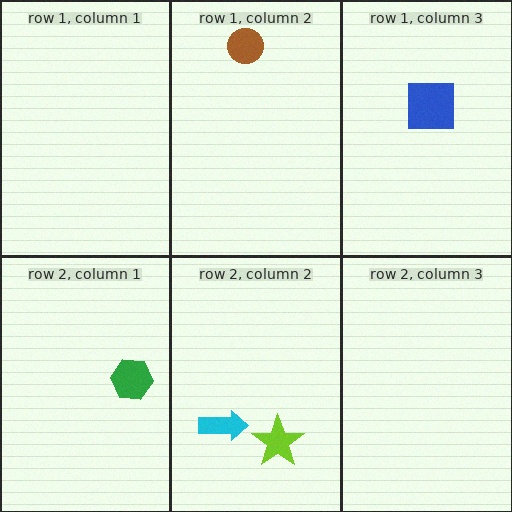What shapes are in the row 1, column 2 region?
The brown circle.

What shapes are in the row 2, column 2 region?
The lime star, the cyan arrow.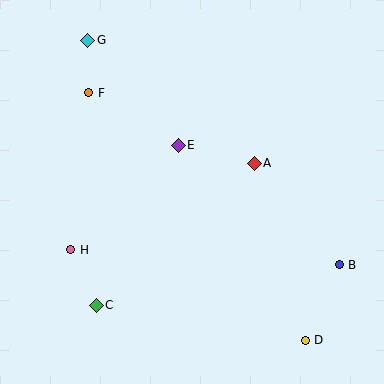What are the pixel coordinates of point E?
Point E is at (178, 145).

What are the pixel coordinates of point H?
Point H is at (71, 250).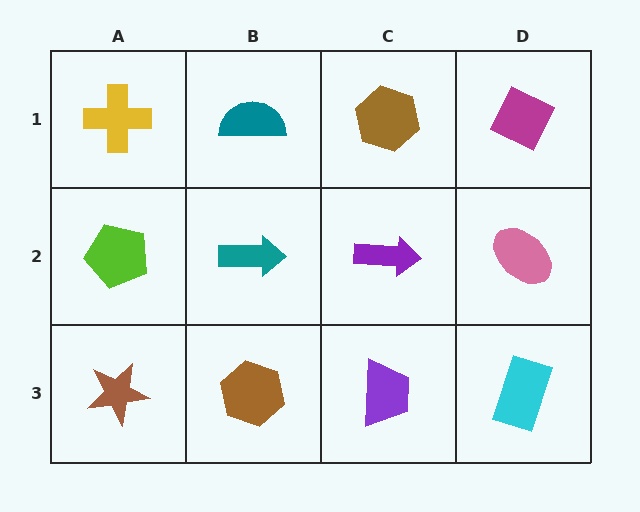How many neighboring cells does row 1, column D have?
2.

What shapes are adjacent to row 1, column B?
A teal arrow (row 2, column B), a yellow cross (row 1, column A), a brown hexagon (row 1, column C).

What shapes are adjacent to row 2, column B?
A teal semicircle (row 1, column B), a brown hexagon (row 3, column B), a lime pentagon (row 2, column A), a purple arrow (row 2, column C).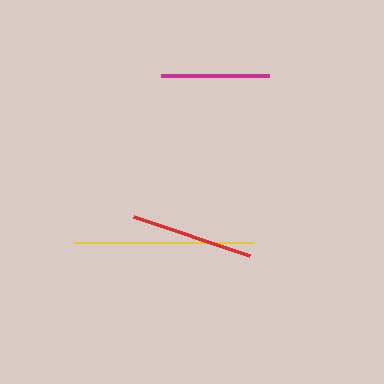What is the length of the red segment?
The red segment is approximately 122 pixels long.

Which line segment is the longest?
The yellow line is the longest at approximately 179 pixels.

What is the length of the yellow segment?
The yellow segment is approximately 179 pixels long.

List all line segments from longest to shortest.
From longest to shortest: yellow, red, magenta.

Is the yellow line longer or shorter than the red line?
The yellow line is longer than the red line.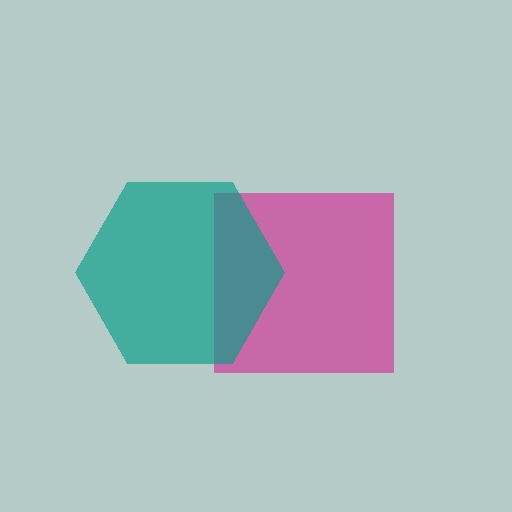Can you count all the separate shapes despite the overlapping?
Yes, there are 2 separate shapes.